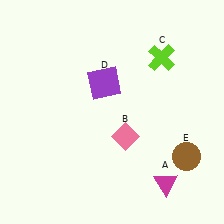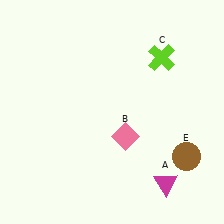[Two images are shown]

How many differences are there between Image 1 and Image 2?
There is 1 difference between the two images.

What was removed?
The purple square (D) was removed in Image 2.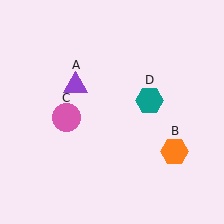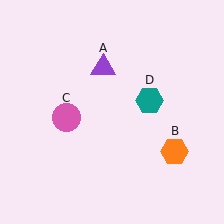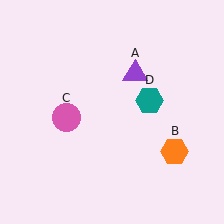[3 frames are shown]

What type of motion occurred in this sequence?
The purple triangle (object A) rotated clockwise around the center of the scene.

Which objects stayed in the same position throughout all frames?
Orange hexagon (object B) and pink circle (object C) and teal hexagon (object D) remained stationary.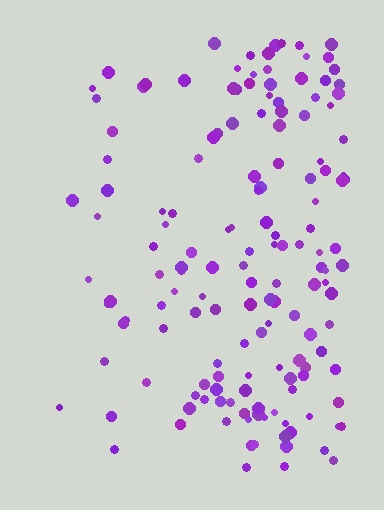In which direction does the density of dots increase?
From left to right, with the right side densest.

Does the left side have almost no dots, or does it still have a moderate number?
Still a moderate number, just noticeably fewer than the right.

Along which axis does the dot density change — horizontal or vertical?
Horizontal.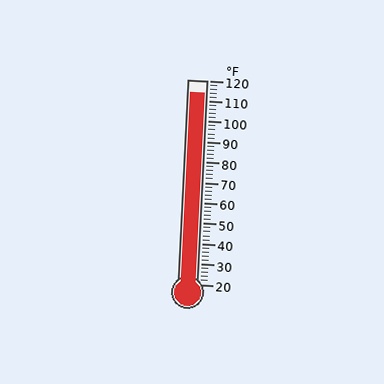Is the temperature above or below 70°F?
The temperature is above 70°F.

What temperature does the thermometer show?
The thermometer shows approximately 114°F.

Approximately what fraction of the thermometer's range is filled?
The thermometer is filled to approximately 95% of its range.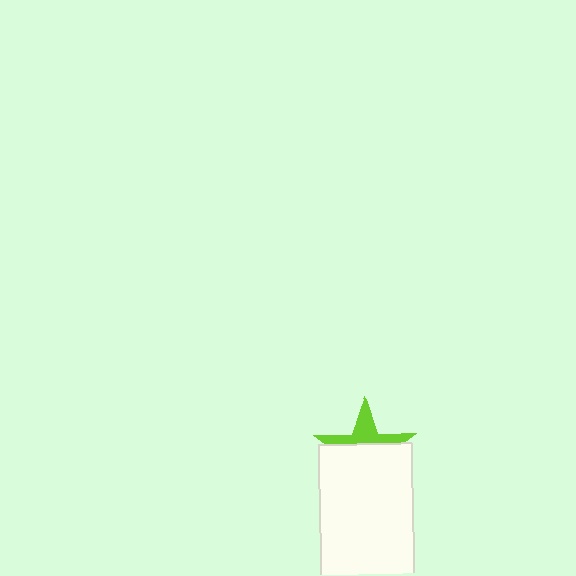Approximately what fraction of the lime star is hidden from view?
Roughly 60% of the lime star is hidden behind the white rectangle.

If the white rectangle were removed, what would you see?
You would see the complete lime star.